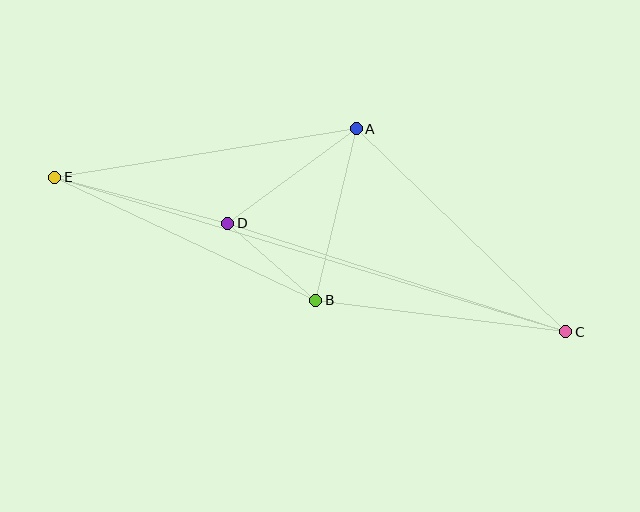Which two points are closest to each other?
Points B and D are closest to each other.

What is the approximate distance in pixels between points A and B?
The distance between A and B is approximately 176 pixels.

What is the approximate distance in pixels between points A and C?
The distance between A and C is approximately 292 pixels.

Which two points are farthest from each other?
Points C and E are farthest from each other.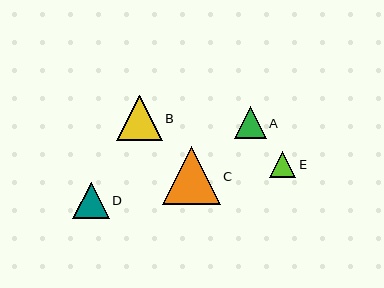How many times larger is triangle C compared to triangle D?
Triangle C is approximately 1.6 times the size of triangle D.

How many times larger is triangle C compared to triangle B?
Triangle C is approximately 1.3 times the size of triangle B.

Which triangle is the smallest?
Triangle E is the smallest with a size of approximately 26 pixels.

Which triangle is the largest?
Triangle C is the largest with a size of approximately 58 pixels.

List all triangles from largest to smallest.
From largest to smallest: C, B, D, A, E.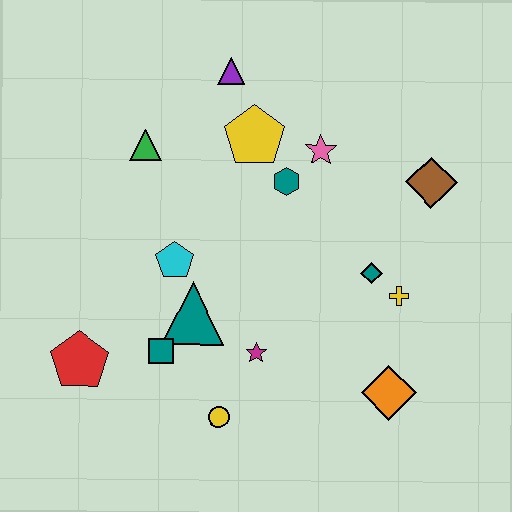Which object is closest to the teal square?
The teal triangle is closest to the teal square.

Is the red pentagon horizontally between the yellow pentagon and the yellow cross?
No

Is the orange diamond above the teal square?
No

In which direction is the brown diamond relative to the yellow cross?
The brown diamond is above the yellow cross.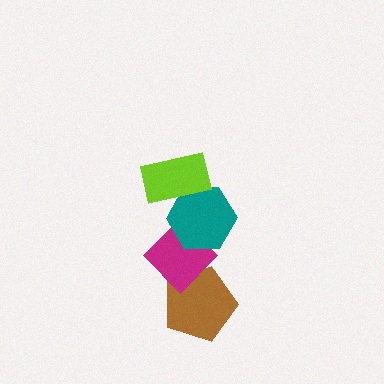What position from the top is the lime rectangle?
The lime rectangle is 1st from the top.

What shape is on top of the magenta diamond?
The teal hexagon is on top of the magenta diamond.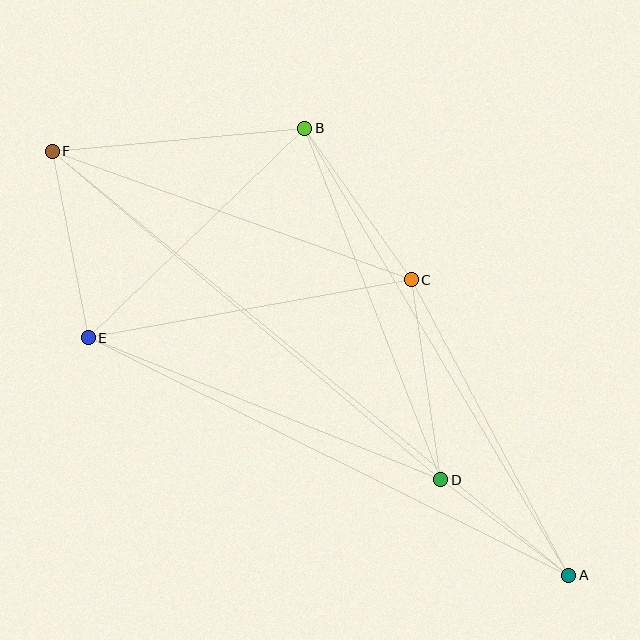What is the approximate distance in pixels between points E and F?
The distance between E and F is approximately 190 pixels.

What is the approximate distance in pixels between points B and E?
The distance between B and E is approximately 301 pixels.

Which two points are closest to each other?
Points A and D are closest to each other.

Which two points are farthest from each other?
Points A and F are farthest from each other.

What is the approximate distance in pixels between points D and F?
The distance between D and F is approximately 509 pixels.